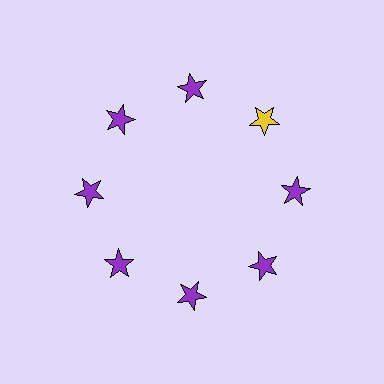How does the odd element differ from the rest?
It has a different color: yellow instead of purple.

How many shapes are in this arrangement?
There are 8 shapes arranged in a ring pattern.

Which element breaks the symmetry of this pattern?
The yellow star at roughly the 2 o'clock position breaks the symmetry. All other shapes are purple stars.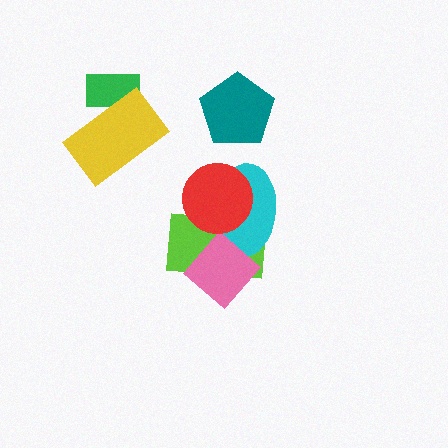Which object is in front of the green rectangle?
The yellow rectangle is in front of the green rectangle.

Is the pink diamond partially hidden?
No, no other shape covers it.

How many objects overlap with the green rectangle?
1 object overlaps with the green rectangle.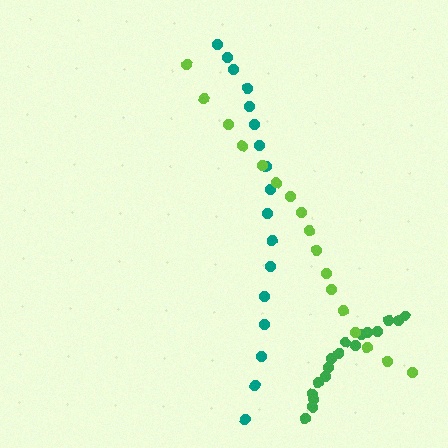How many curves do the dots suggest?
There are 3 distinct paths.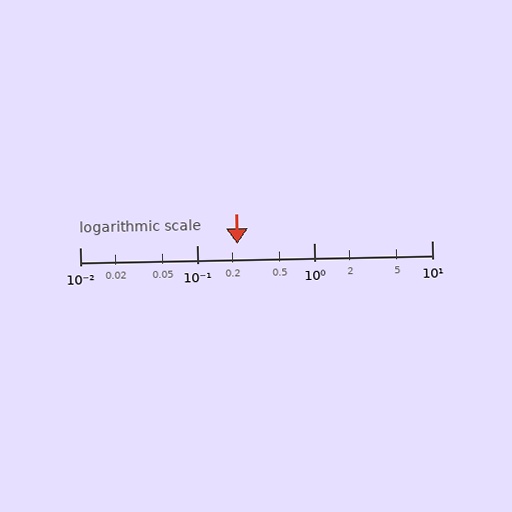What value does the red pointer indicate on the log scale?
The pointer indicates approximately 0.22.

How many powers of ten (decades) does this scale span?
The scale spans 3 decades, from 0.01 to 10.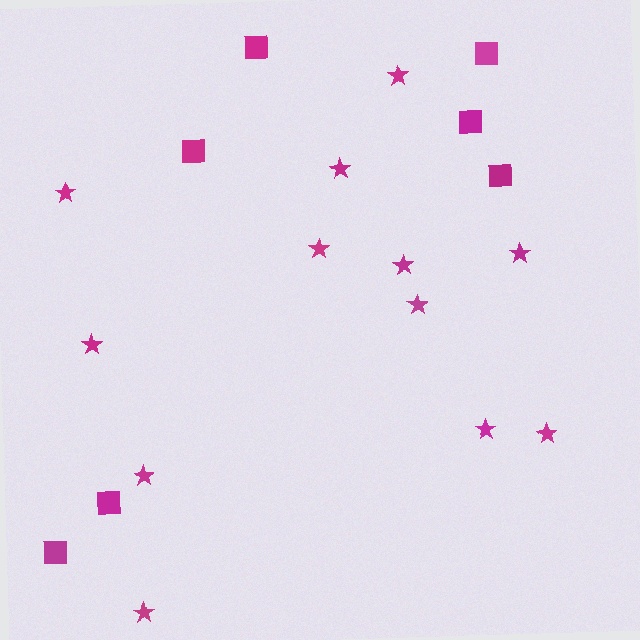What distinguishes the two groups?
There are 2 groups: one group of stars (12) and one group of squares (7).